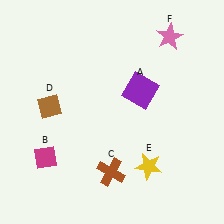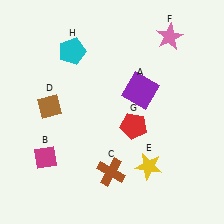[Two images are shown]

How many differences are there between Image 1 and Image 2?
There are 2 differences between the two images.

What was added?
A red pentagon (G), a cyan pentagon (H) were added in Image 2.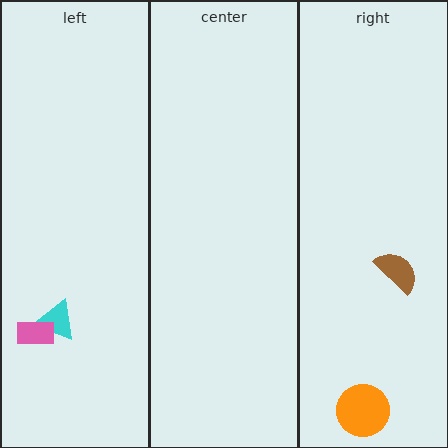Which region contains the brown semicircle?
The right region.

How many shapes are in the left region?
2.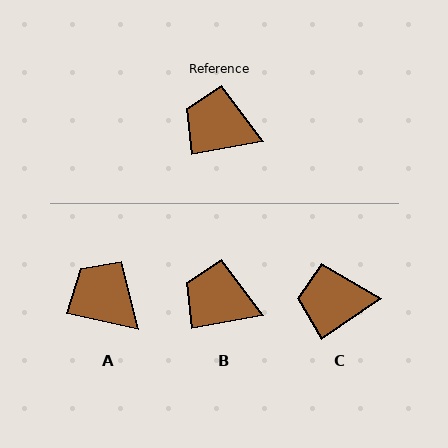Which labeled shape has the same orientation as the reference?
B.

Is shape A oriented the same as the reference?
No, it is off by about 23 degrees.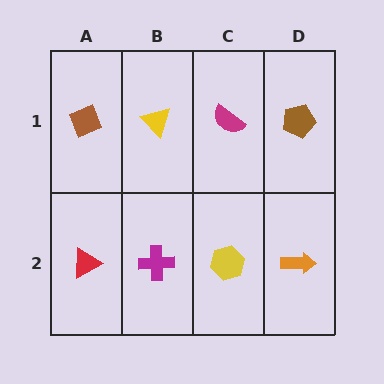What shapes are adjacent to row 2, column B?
A yellow triangle (row 1, column B), a red triangle (row 2, column A), a yellow hexagon (row 2, column C).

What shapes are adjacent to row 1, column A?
A red triangle (row 2, column A), a yellow triangle (row 1, column B).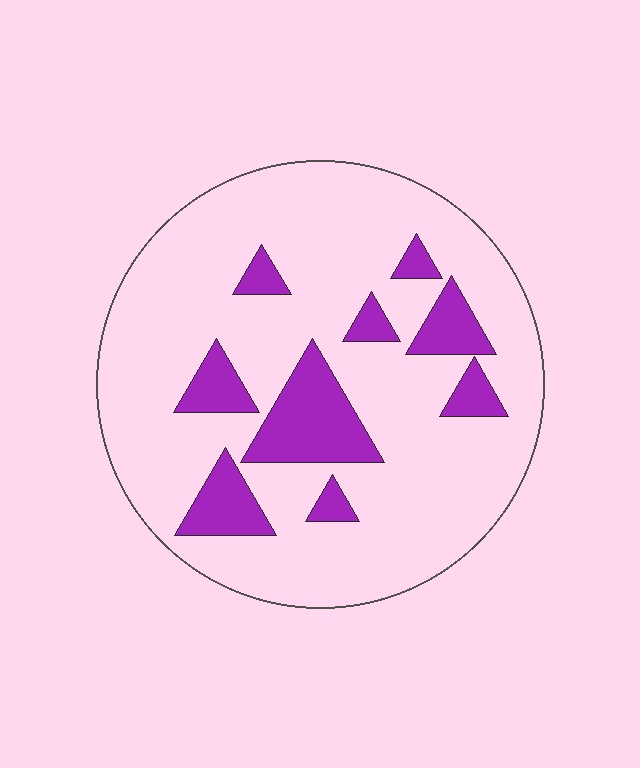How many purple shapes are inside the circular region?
9.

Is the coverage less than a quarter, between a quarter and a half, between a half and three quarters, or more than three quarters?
Less than a quarter.